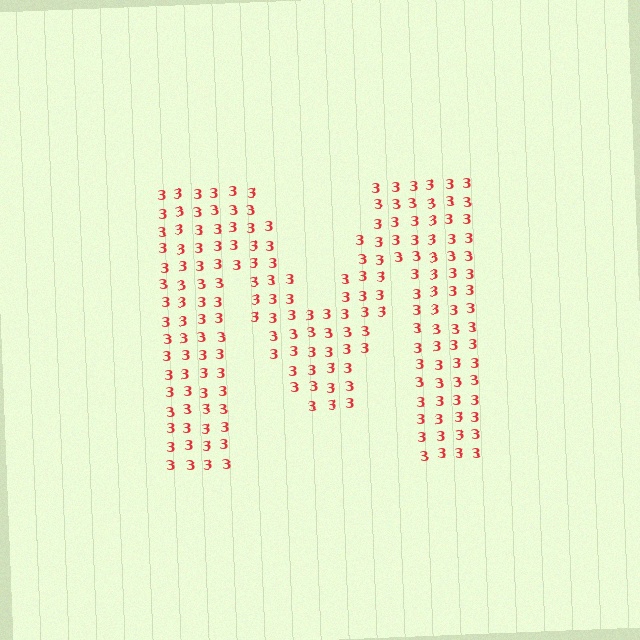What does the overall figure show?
The overall figure shows the letter M.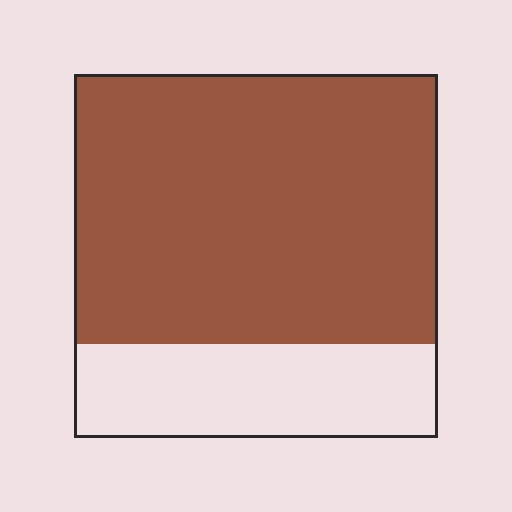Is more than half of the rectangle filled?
Yes.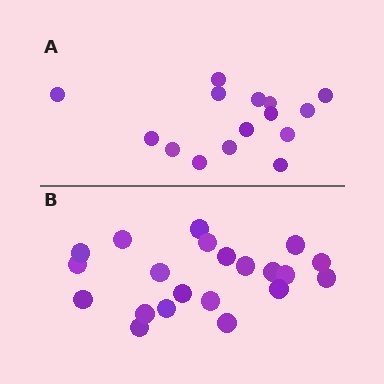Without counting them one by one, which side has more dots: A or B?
Region B (the bottom region) has more dots.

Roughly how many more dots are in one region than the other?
Region B has about 6 more dots than region A.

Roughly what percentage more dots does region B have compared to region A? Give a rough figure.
About 40% more.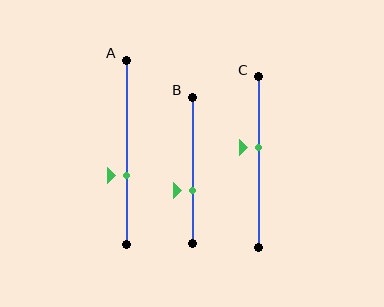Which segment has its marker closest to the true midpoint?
Segment C has its marker closest to the true midpoint.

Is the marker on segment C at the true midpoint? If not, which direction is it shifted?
No, the marker on segment C is shifted upward by about 9% of the segment length.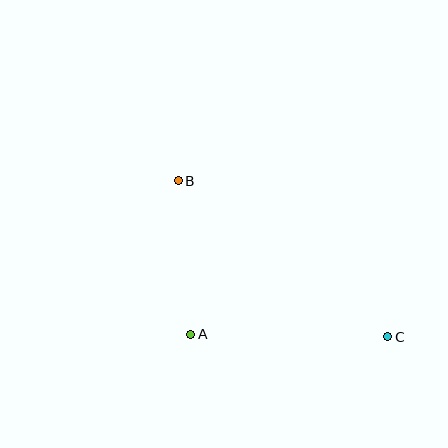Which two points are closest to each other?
Points A and B are closest to each other.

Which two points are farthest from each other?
Points B and C are farthest from each other.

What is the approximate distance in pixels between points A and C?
The distance between A and C is approximately 197 pixels.